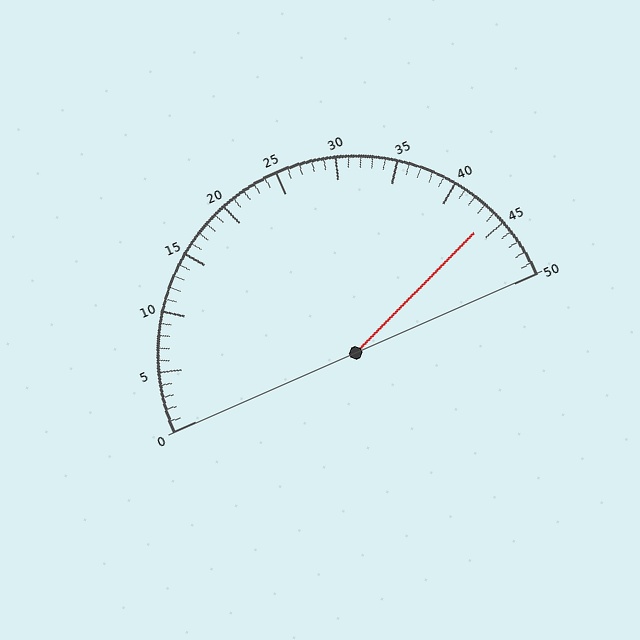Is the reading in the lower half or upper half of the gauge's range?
The reading is in the upper half of the range (0 to 50).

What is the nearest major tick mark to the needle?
The nearest major tick mark is 45.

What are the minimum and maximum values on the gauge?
The gauge ranges from 0 to 50.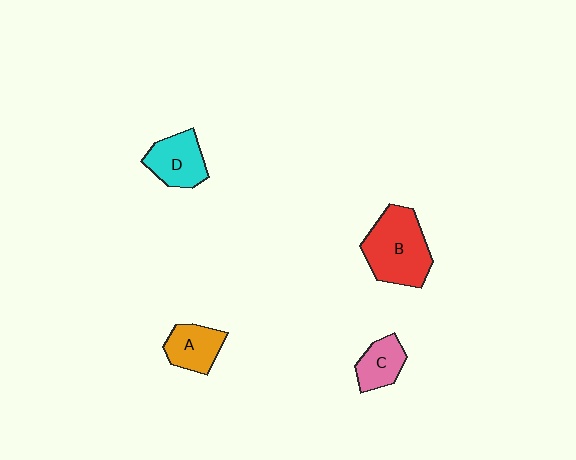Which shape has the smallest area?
Shape C (pink).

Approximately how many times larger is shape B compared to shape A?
Approximately 1.9 times.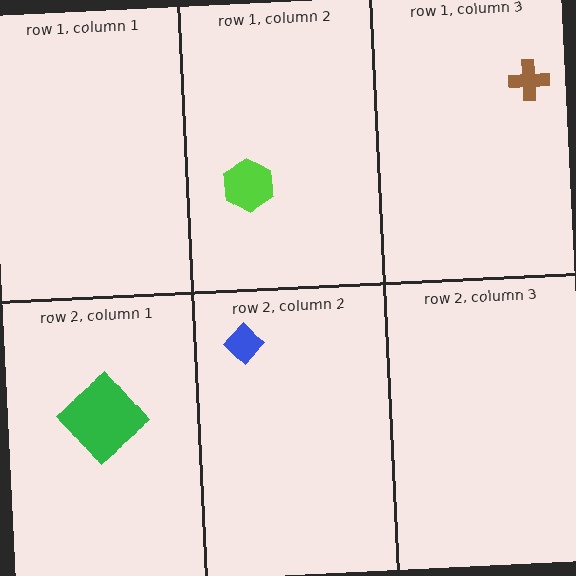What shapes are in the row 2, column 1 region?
The green diamond.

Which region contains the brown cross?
The row 1, column 3 region.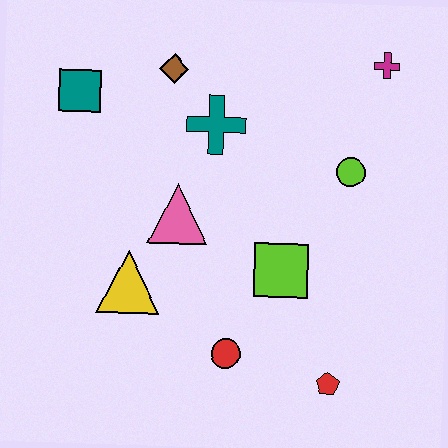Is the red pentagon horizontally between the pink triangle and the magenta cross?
Yes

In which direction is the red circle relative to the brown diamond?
The red circle is below the brown diamond.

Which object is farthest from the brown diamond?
The red pentagon is farthest from the brown diamond.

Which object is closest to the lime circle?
The magenta cross is closest to the lime circle.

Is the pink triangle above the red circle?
Yes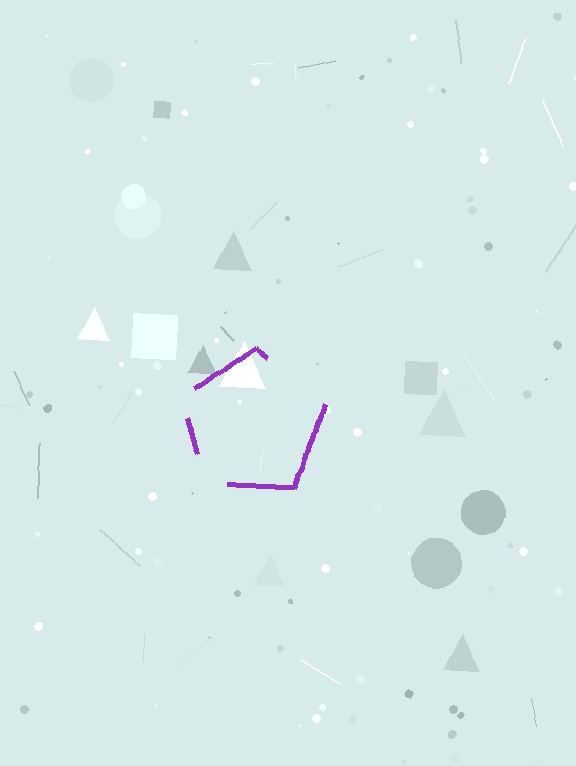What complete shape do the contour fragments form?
The contour fragments form a pentagon.